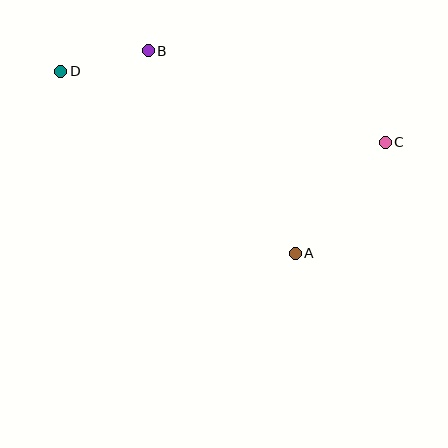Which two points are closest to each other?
Points B and D are closest to each other.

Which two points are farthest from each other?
Points C and D are farthest from each other.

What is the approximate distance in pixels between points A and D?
The distance between A and D is approximately 297 pixels.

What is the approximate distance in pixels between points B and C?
The distance between B and C is approximately 254 pixels.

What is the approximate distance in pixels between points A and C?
The distance between A and C is approximately 143 pixels.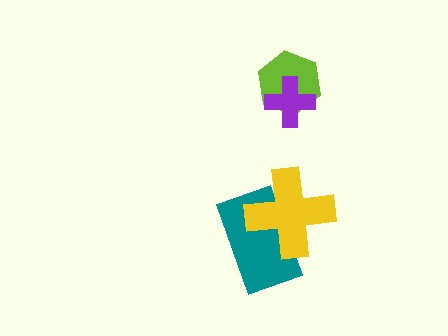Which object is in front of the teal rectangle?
The yellow cross is in front of the teal rectangle.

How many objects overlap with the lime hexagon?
1 object overlaps with the lime hexagon.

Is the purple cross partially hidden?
No, no other shape covers it.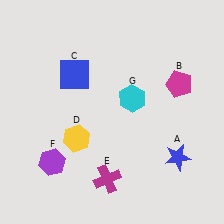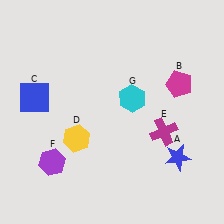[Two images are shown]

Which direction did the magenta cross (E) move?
The magenta cross (E) moved right.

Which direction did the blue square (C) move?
The blue square (C) moved left.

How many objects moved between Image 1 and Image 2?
2 objects moved between the two images.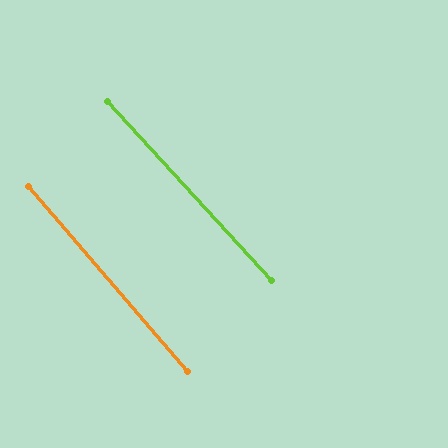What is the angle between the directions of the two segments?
Approximately 2 degrees.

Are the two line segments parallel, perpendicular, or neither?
Parallel — their directions differ by only 1.9°.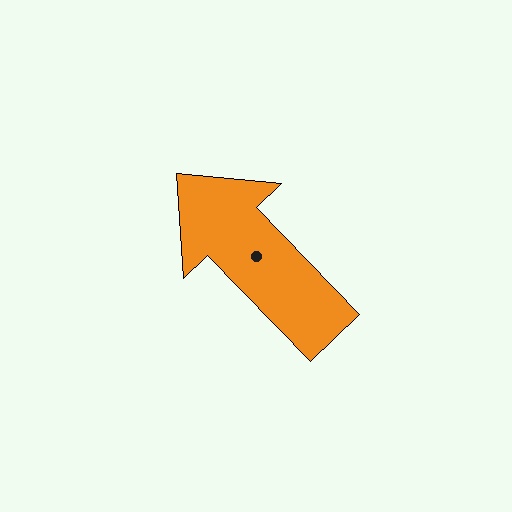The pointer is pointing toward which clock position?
Roughly 11 o'clock.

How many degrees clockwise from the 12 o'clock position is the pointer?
Approximately 316 degrees.